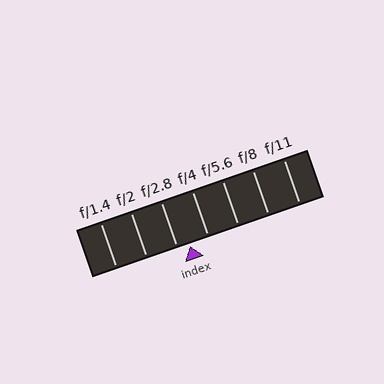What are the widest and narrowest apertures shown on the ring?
The widest aperture shown is f/1.4 and the narrowest is f/11.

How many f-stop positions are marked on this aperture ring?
There are 7 f-stop positions marked.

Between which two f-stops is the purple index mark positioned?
The index mark is between f/2.8 and f/4.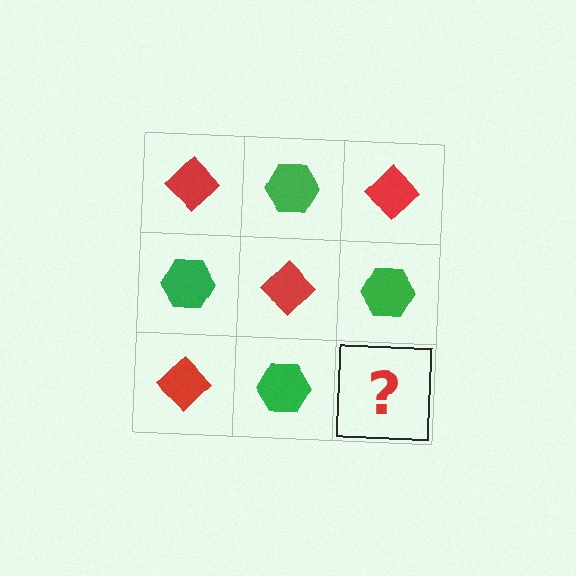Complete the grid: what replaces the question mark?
The question mark should be replaced with a red diamond.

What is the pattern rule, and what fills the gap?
The rule is that it alternates red diamond and green hexagon in a checkerboard pattern. The gap should be filled with a red diamond.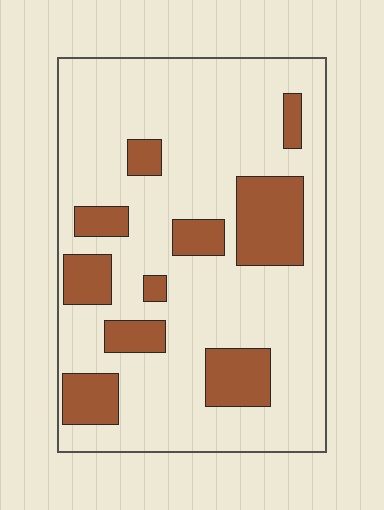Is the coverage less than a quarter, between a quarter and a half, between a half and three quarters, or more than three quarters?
Less than a quarter.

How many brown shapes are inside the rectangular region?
10.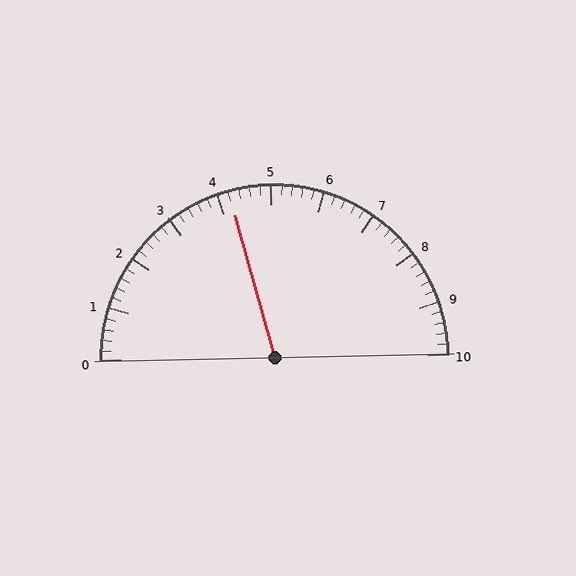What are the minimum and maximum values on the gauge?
The gauge ranges from 0 to 10.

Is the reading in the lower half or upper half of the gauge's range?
The reading is in the lower half of the range (0 to 10).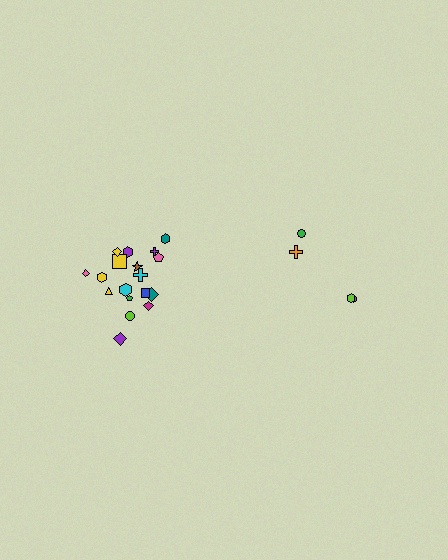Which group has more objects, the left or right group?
The left group.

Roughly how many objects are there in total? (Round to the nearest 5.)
Roughly 20 objects in total.